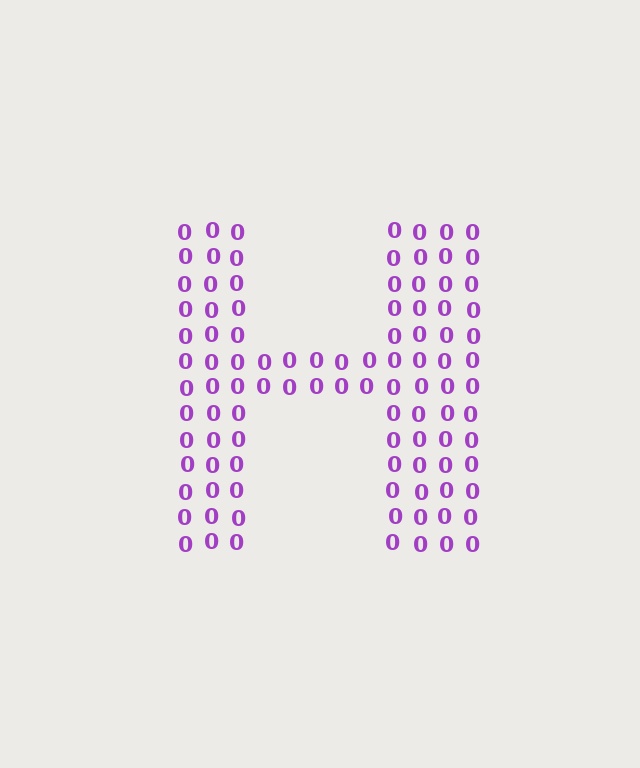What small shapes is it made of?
It is made of small digit 0's.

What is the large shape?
The large shape is the letter H.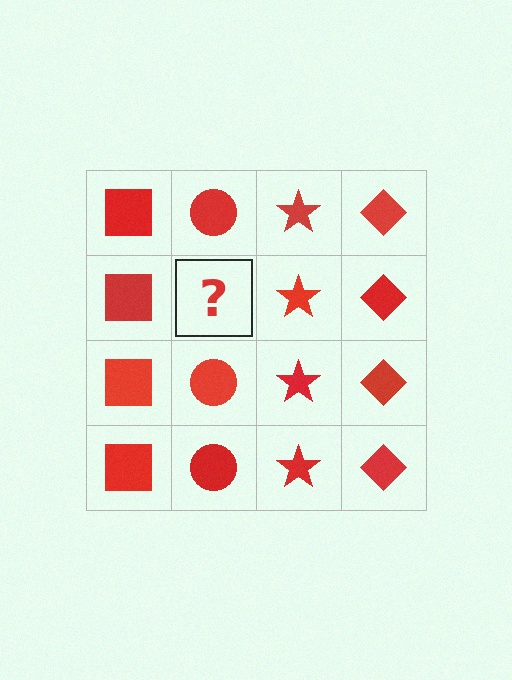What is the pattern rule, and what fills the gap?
The rule is that each column has a consistent shape. The gap should be filled with a red circle.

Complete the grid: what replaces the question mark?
The question mark should be replaced with a red circle.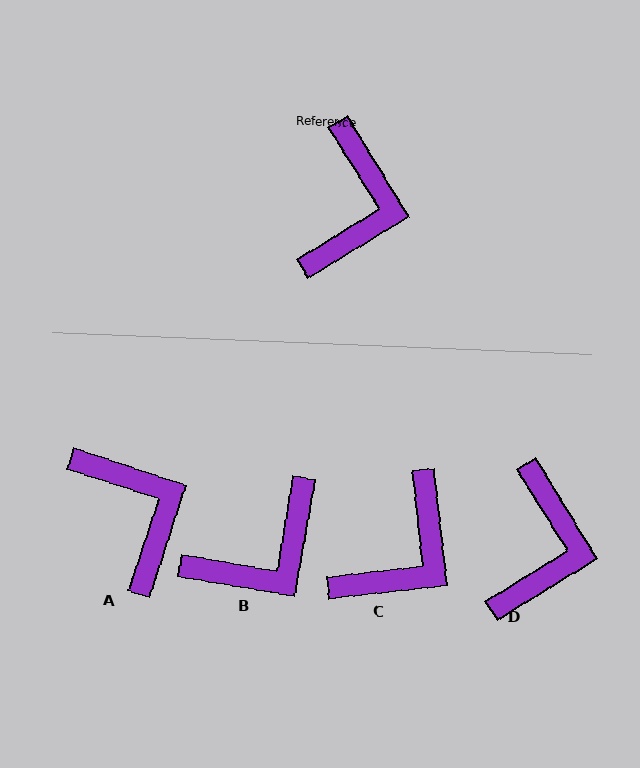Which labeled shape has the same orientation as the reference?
D.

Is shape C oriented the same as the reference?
No, it is off by about 25 degrees.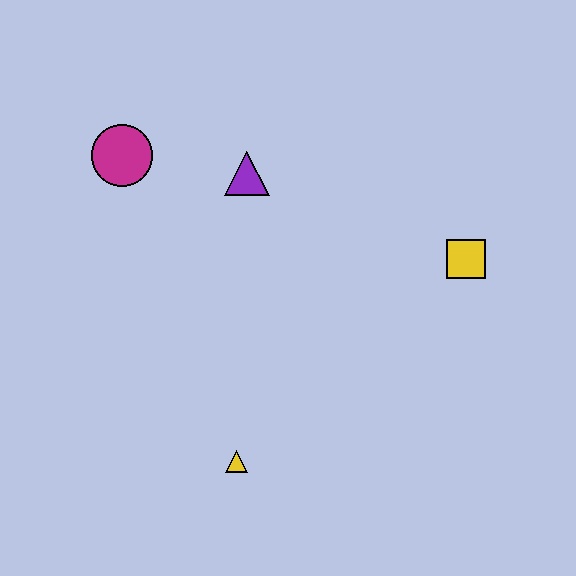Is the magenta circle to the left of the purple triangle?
Yes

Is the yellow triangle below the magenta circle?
Yes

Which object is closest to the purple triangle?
The magenta circle is closest to the purple triangle.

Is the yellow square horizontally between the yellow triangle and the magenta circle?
No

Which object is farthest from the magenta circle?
The yellow square is farthest from the magenta circle.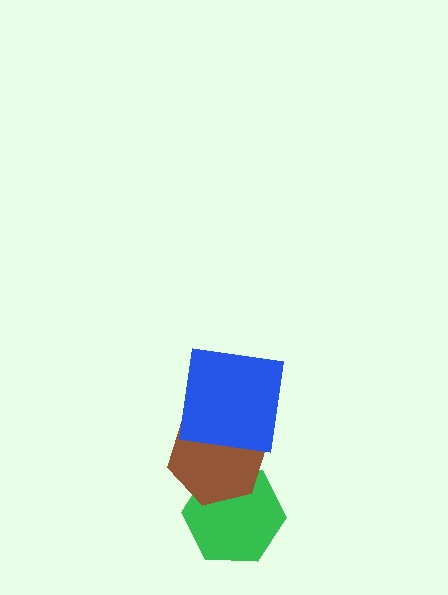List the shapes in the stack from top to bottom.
From top to bottom: the blue square, the brown hexagon, the green hexagon.